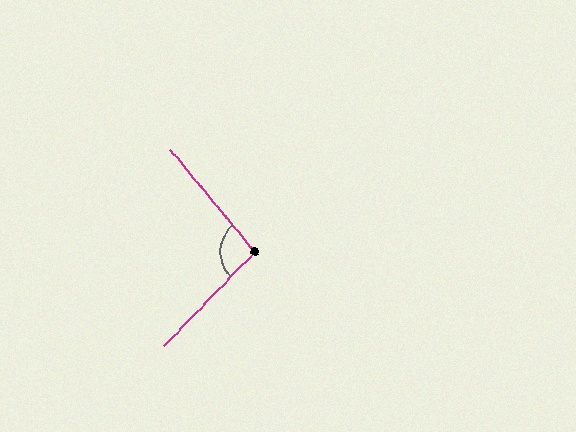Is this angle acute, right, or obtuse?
It is obtuse.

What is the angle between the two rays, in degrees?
Approximately 96 degrees.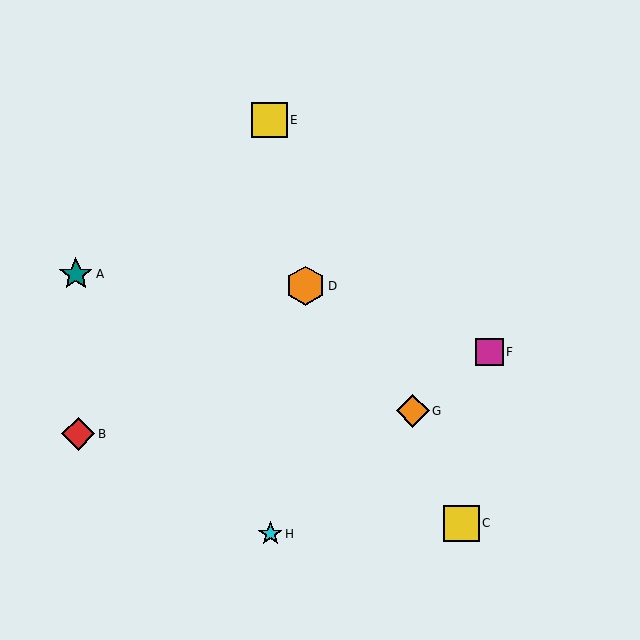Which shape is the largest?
The orange hexagon (labeled D) is the largest.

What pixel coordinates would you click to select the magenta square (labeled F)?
Click at (490, 352) to select the magenta square F.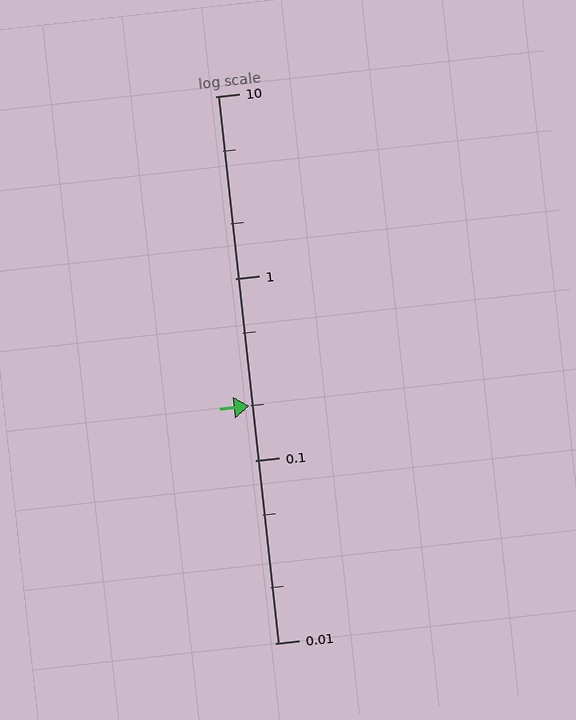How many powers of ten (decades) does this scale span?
The scale spans 3 decades, from 0.01 to 10.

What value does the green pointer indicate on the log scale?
The pointer indicates approximately 0.2.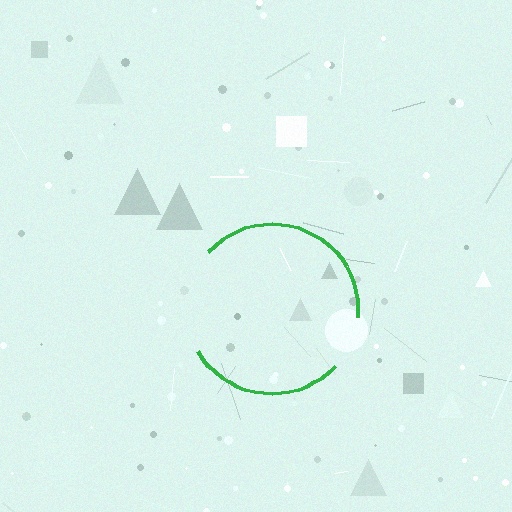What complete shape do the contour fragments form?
The contour fragments form a circle.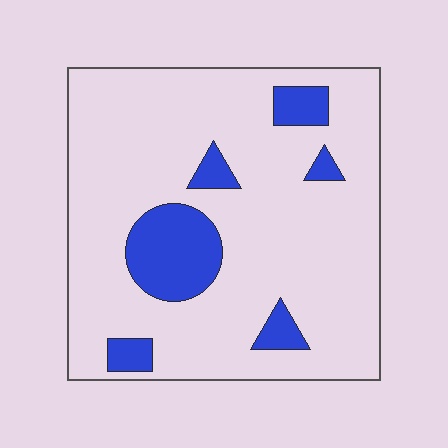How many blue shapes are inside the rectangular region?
6.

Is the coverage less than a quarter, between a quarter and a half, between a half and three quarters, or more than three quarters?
Less than a quarter.